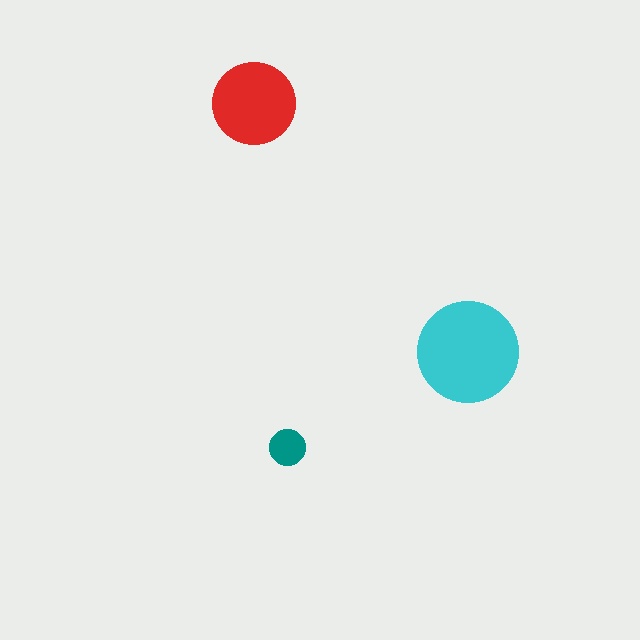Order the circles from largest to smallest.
the cyan one, the red one, the teal one.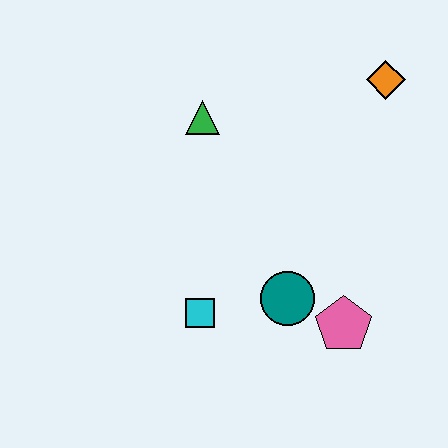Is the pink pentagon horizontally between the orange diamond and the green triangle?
Yes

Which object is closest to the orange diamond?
The green triangle is closest to the orange diamond.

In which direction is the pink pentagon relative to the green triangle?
The pink pentagon is below the green triangle.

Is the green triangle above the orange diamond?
No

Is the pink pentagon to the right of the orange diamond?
No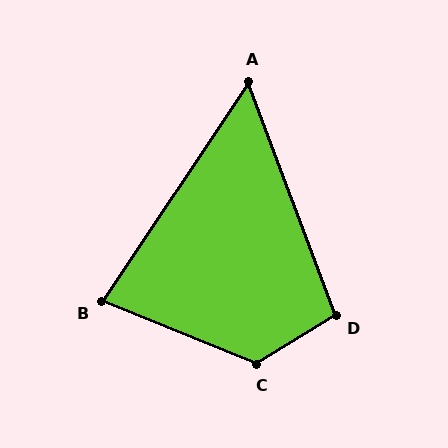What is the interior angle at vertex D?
Approximately 101 degrees (obtuse).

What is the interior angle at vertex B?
Approximately 79 degrees (acute).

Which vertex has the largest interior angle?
C, at approximately 126 degrees.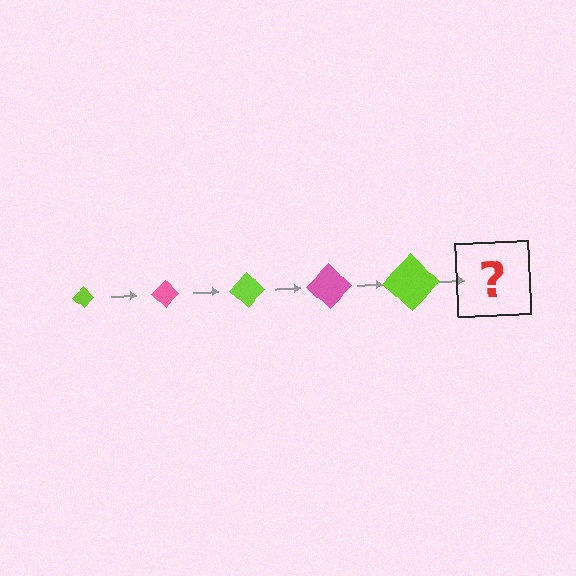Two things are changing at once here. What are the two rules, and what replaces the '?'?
The two rules are that the diamond grows larger each step and the color cycles through lime and pink. The '?' should be a pink diamond, larger than the previous one.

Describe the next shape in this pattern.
It should be a pink diamond, larger than the previous one.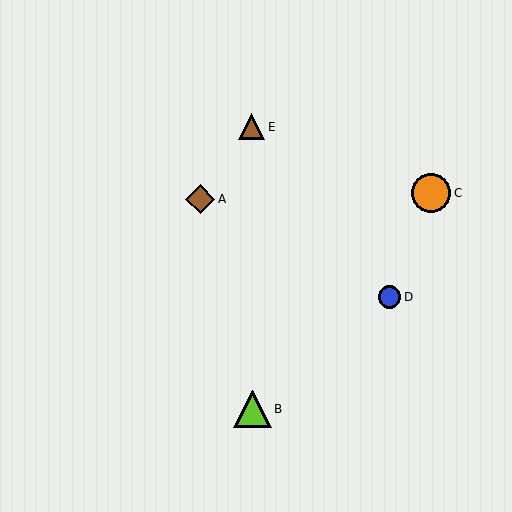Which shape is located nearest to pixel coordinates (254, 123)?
The brown triangle (labeled E) at (252, 127) is nearest to that location.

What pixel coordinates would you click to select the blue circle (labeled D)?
Click at (389, 297) to select the blue circle D.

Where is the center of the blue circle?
The center of the blue circle is at (389, 297).